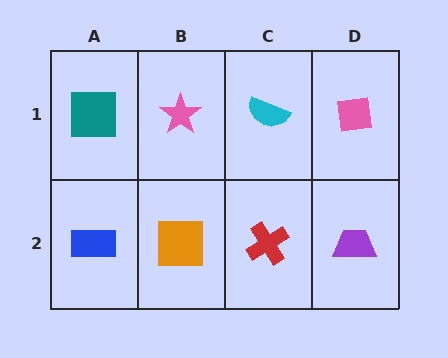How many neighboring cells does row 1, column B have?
3.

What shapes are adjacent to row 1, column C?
A red cross (row 2, column C), a pink star (row 1, column B), a pink square (row 1, column D).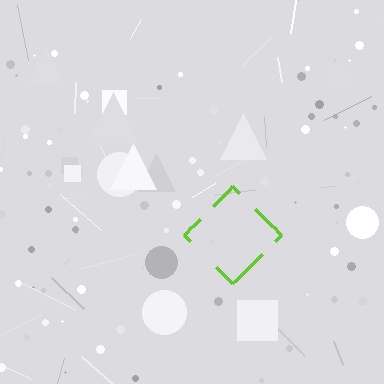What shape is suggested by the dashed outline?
The dashed outline suggests a diamond.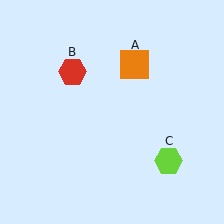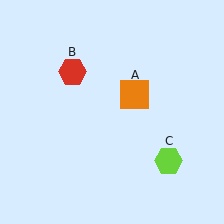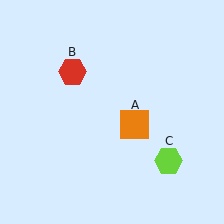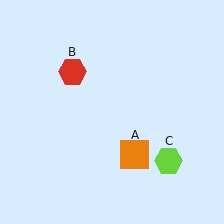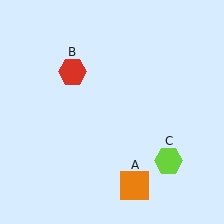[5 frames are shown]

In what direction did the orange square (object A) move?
The orange square (object A) moved down.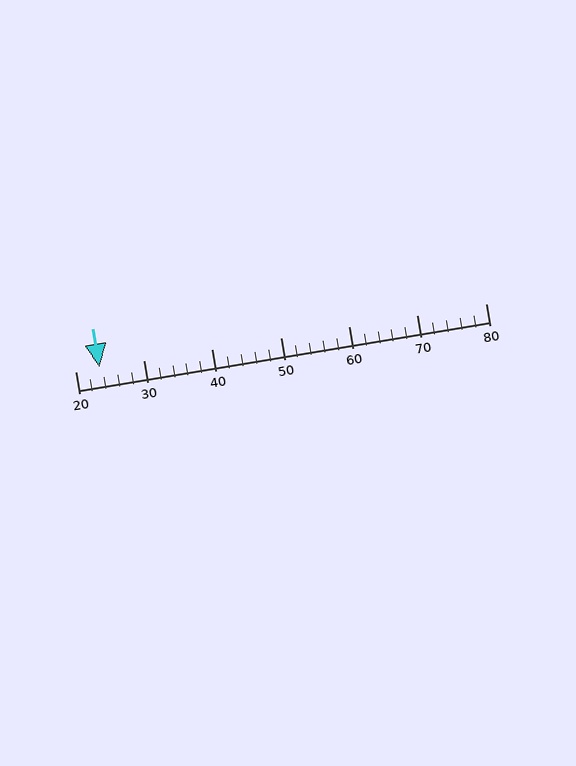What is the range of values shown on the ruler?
The ruler shows values from 20 to 80.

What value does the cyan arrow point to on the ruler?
The cyan arrow points to approximately 24.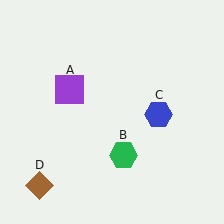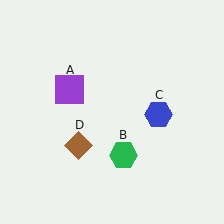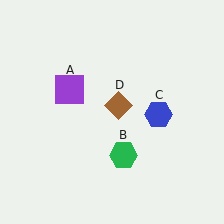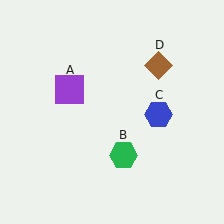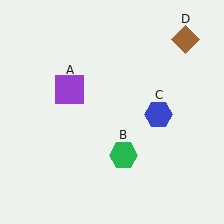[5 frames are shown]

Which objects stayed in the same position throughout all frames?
Purple square (object A) and green hexagon (object B) and blue hexagon (object C) remained stationary.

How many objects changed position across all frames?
1 object changed position: brown diamond (object D).